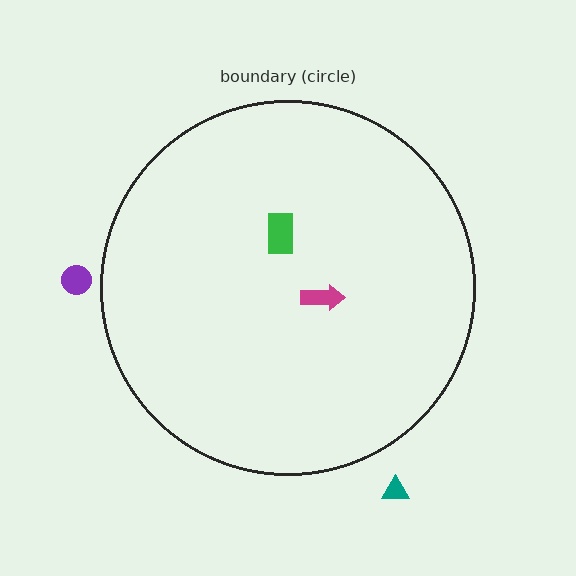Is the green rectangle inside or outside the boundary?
Inside.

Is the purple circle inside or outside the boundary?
Outside.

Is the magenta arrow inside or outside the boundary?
Inside.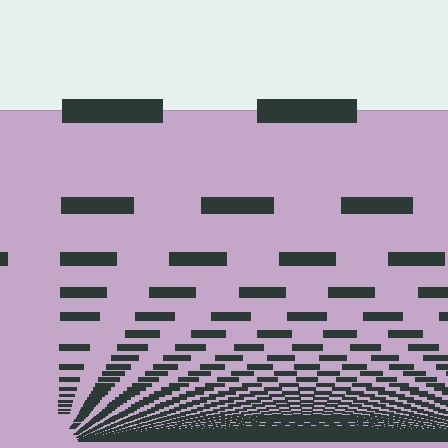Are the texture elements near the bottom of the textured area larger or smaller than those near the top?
Smaller. The gradient is inverted — elements near the bottom are smaller and denser.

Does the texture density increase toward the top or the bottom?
Density increases toward the bottom.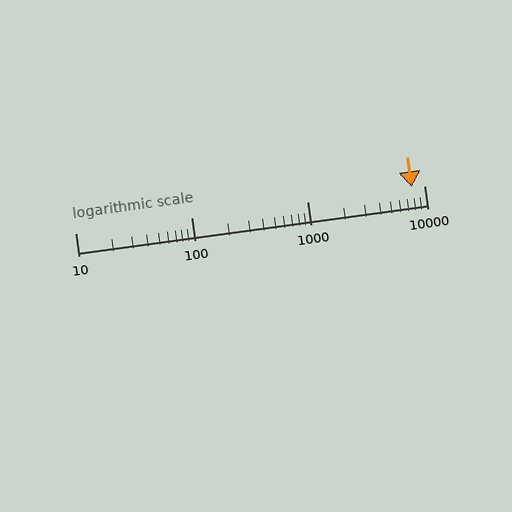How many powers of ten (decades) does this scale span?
The scale spans 3 decades, from 10 to 10000.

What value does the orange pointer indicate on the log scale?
The pointer indicates approximately 7900.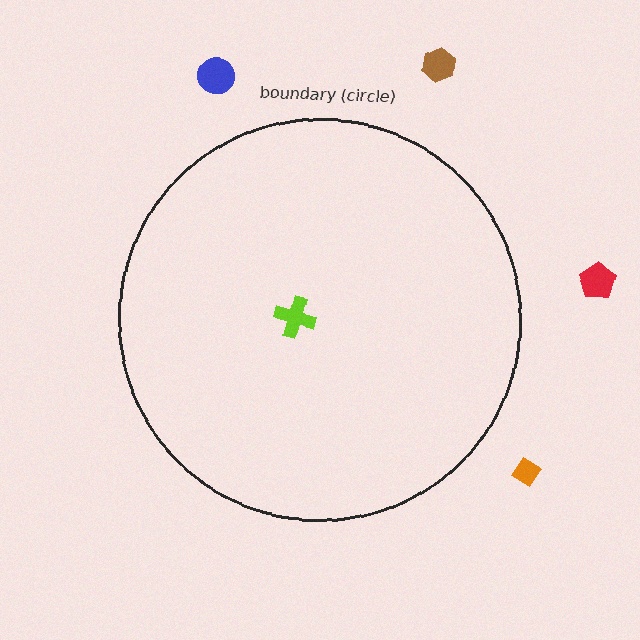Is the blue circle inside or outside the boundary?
Outside.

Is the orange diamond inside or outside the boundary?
Outside.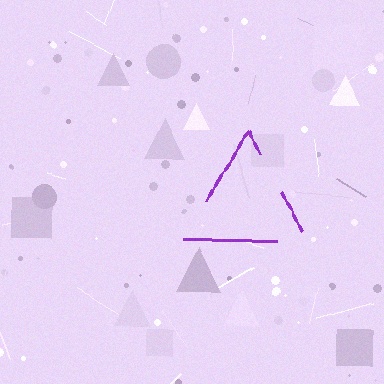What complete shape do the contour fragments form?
The contour fragments form a triangle.